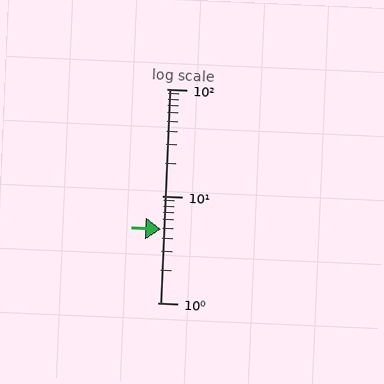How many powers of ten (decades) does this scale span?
The scale spans 2 decades, from 1 to 100.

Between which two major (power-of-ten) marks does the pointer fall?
The pointer is between 1 and 10.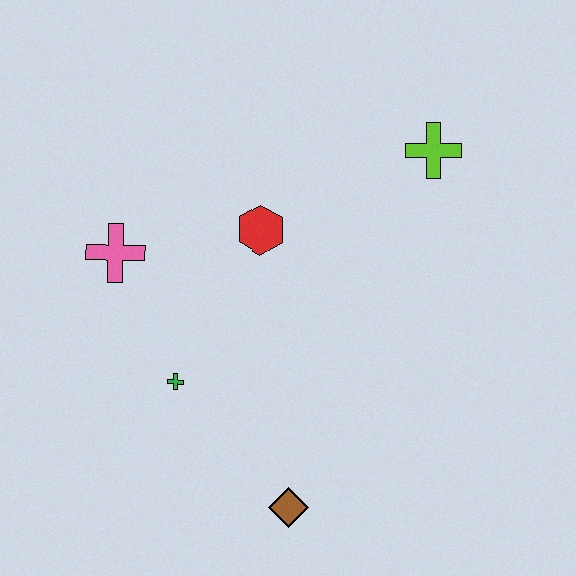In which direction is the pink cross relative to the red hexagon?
The pink cross is to the left of the red hexagon.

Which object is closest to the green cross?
The pink cross is closest to the green cross.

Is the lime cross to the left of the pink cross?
No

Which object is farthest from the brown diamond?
The lime cross is farthest from the brown diamond.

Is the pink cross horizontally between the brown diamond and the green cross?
No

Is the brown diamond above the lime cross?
No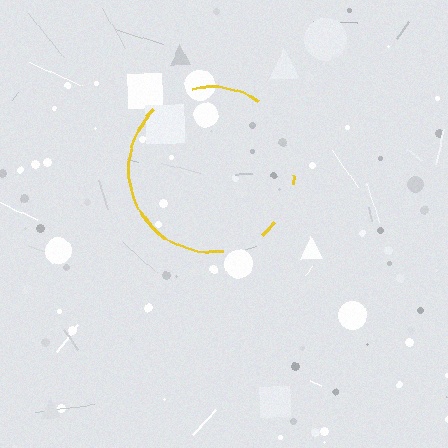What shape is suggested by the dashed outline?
The dashed outline suggests a circle.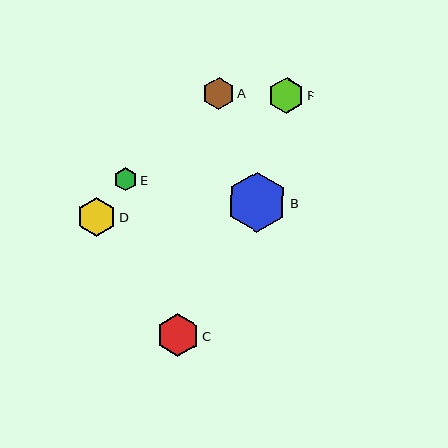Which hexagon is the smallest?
Hexagon E is the smallest with a size of approximately 23 pixels.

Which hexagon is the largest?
Hexagon B is the largest with a size of approximately 60 pixels.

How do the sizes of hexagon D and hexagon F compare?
Hexagon D and hexagon F are approximately the same size.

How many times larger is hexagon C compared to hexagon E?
Hexagon C is approximately 1.9 times the size of hexagon E.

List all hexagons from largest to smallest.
From largest to smallest: B, C, D, F, A, E.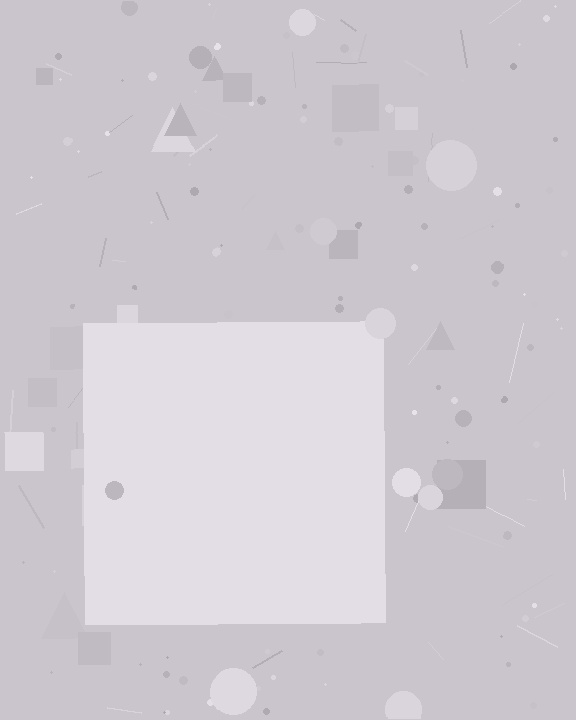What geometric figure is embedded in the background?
A square is embedded in the background.